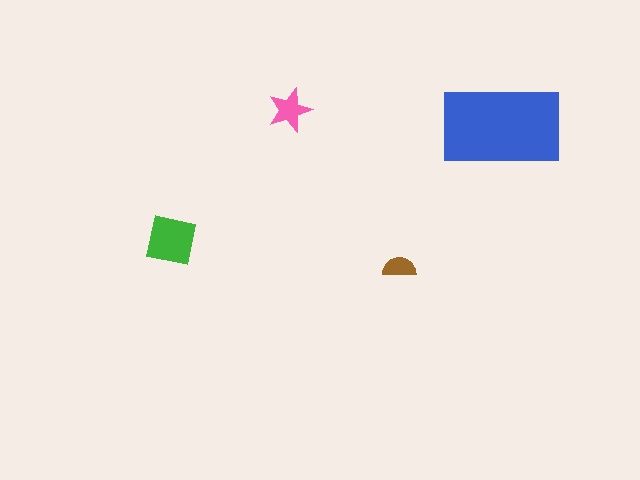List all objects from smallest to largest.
The brown semicircle, the pink star, the green square, the blue rectangle.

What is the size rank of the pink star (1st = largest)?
3rd.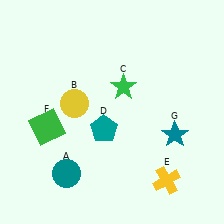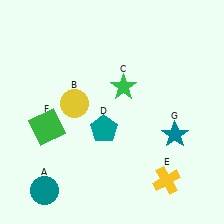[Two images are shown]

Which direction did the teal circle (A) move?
The teal circle (A) moved left.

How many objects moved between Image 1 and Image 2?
1 object moved between the two images.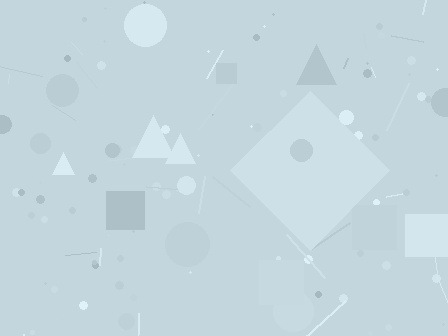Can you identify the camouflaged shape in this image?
The camouflaged shape is a diamond.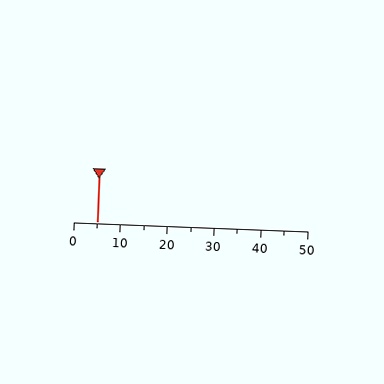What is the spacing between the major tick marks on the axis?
The major ticks are spaced 10 apart.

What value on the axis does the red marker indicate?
The marker indicates approximately 5.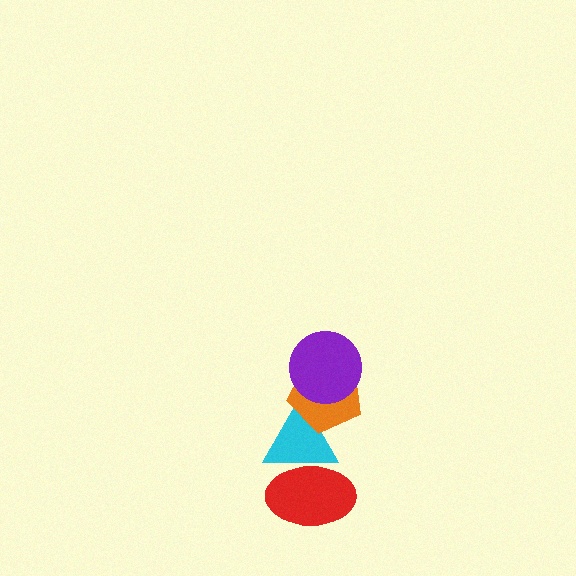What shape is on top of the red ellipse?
The cyan triangle is on top of the red ellipse.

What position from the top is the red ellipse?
The red ellipse is 4th from the top.